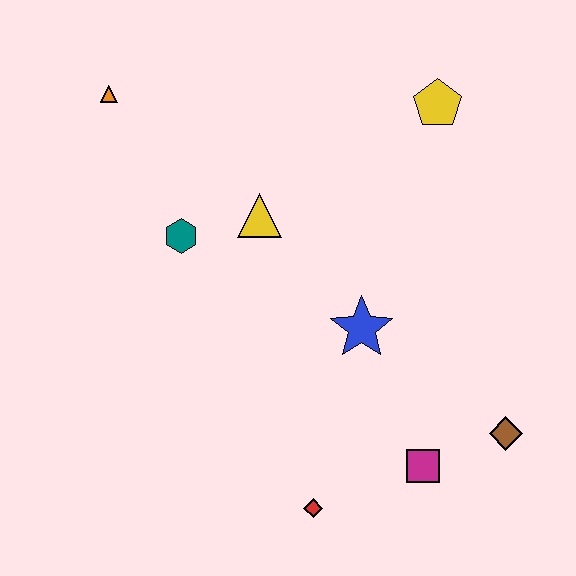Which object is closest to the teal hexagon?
The yellow triangle is closest to the teal hexagon.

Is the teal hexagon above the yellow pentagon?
No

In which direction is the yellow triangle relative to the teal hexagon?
The yellow triangle is to the right of the teal hexagon.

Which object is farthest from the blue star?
The orange triangle is farthest from the blue star.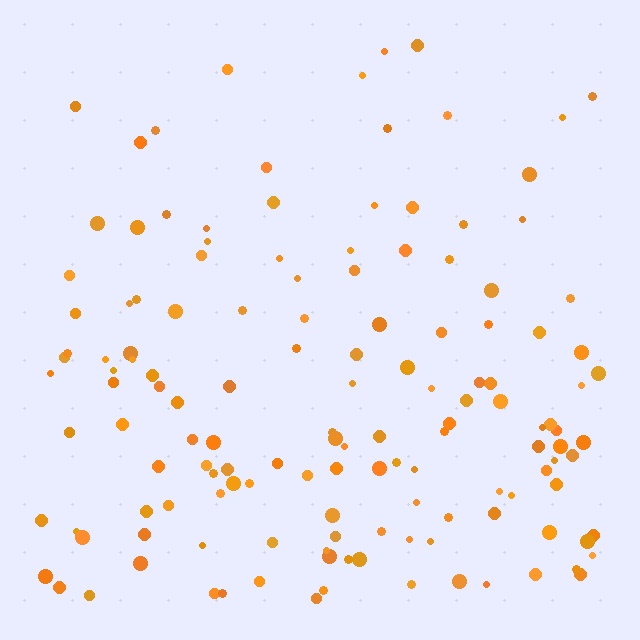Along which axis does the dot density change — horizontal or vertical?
Vertical.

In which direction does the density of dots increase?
From top to bottom, with the bottom side densest.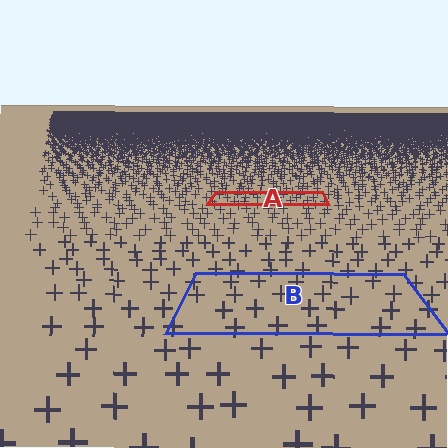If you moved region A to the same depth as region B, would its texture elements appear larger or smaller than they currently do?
They would appear larger. At a closer depth, the same texture elements are projected at a bigger on-screen size.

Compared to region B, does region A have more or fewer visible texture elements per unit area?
Region A has more texture elements per unit area — they are packed more densely because it is farther away.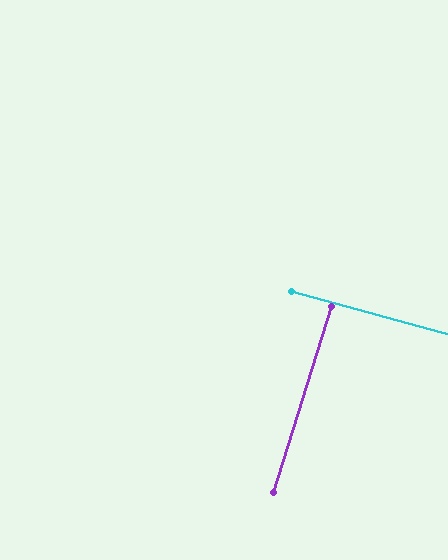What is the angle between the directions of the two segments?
Approximately 88 degrees.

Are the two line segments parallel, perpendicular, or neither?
Perpendicular — they meet at approximately 88°.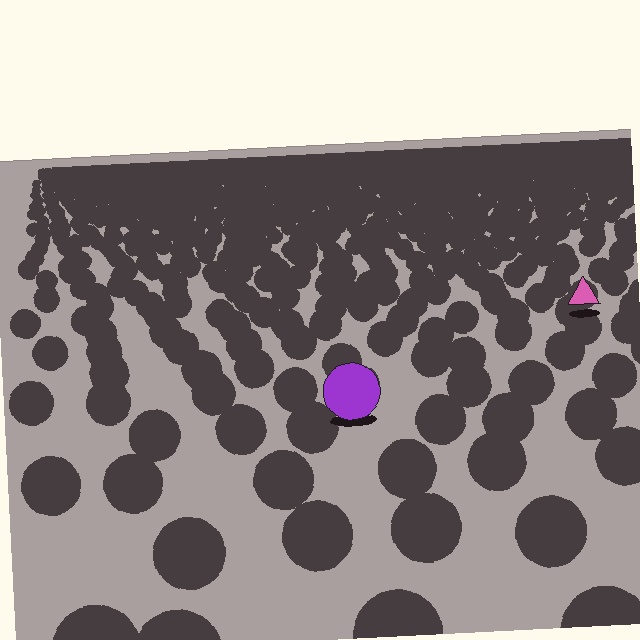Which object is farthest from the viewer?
The pink triangle is farthest from the viewer. It appears smaller and the ground texture around it is denser.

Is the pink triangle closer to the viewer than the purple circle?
No. The purple circle is closer — you can tell from the texture gradient: the ground texture is coarser near it.